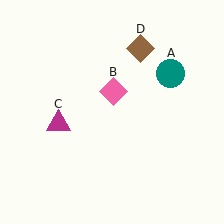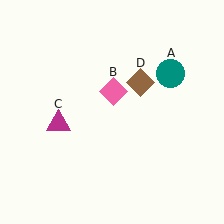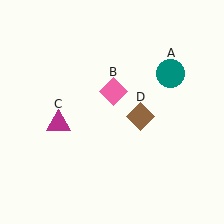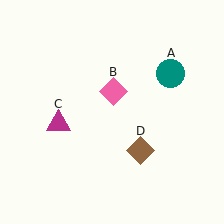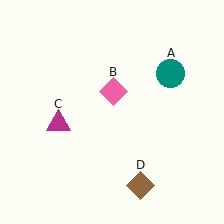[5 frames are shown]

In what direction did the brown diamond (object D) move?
The brown diamond (object D) moved down.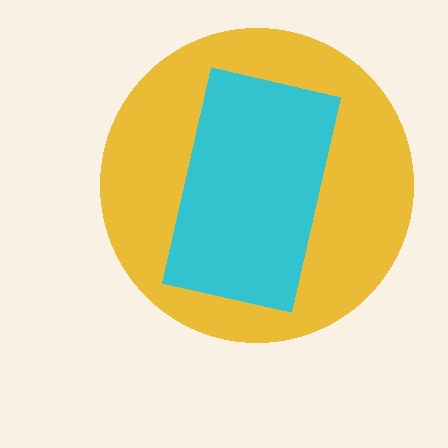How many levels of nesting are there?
2.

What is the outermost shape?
The yellow circle.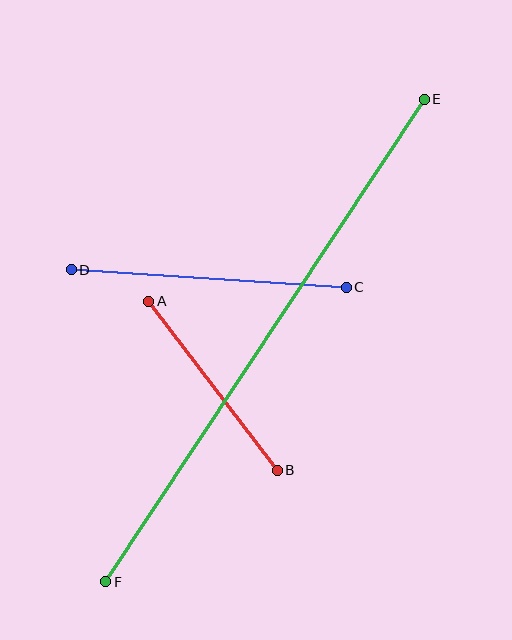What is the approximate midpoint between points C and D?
The midpoint is at approximately (209, 279) pixels.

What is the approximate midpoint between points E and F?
The midpoint is at approximately (265, 341) pixels.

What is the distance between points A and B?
The distance is approximately 213 pixels.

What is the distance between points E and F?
The distance is approximately 578 pixels.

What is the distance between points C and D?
The distance is approximately 276 pixels.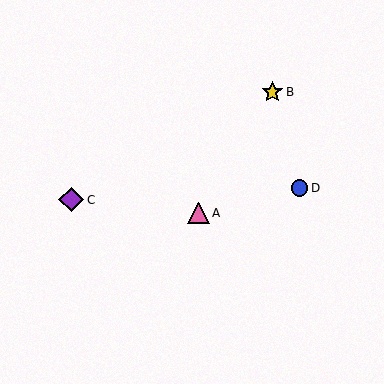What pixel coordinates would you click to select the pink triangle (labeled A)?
Click at (198, 213) to select the pink triangle A.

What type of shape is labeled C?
Shape C is a purple diamond.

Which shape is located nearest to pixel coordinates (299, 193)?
The blue circle (labeled D) at (299, 188) is nearest to that location.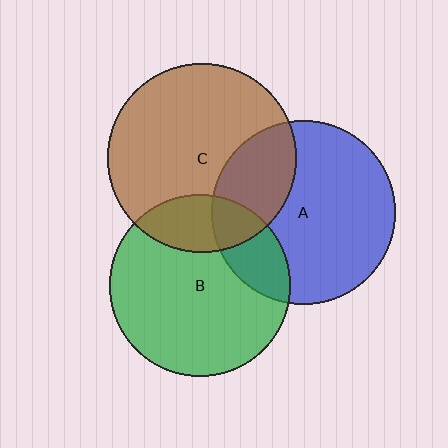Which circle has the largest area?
Circle C (brown).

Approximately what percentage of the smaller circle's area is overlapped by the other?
Approximately 20%.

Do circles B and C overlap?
Yes.